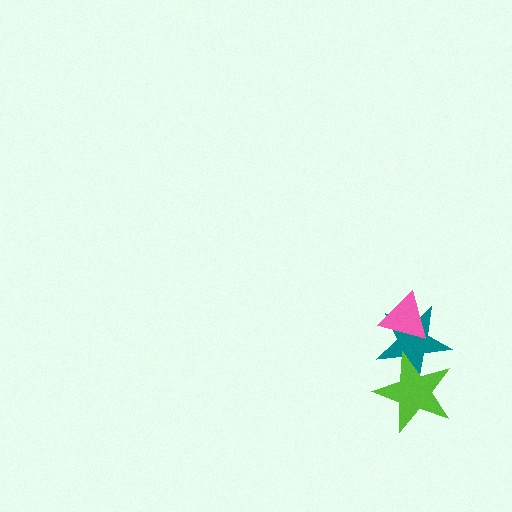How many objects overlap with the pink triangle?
1 object overlaps with the pink triangle.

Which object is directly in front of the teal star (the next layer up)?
The pink triangle is directly in front of the teal star.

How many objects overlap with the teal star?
2 objects overlap with the teal star.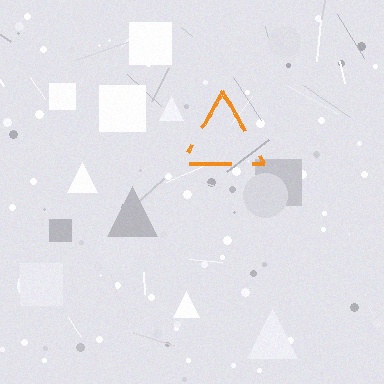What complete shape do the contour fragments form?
The contour fragments form a triangle.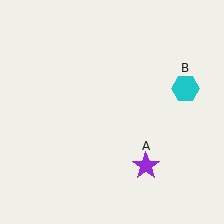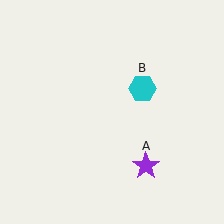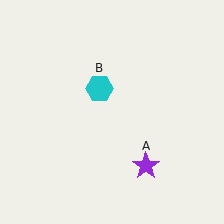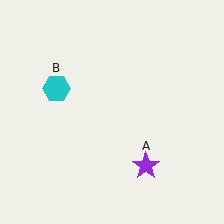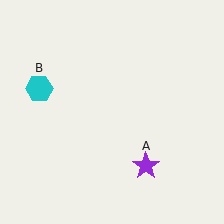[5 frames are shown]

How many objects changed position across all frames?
1 object changed position: cyan hexagon (object B).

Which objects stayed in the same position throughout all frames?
Purple star (object A) remained stationary.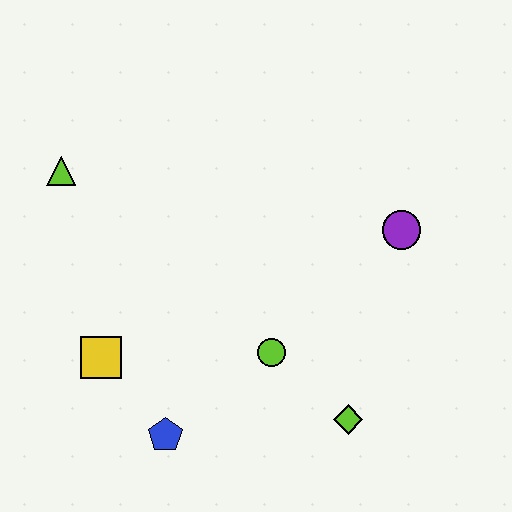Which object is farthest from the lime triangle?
The lime diamond is farthest from the lime triangle.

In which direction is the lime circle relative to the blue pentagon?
The lime circle is to the right of the blue pentagon.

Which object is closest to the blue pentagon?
The yellow square is closest to the blue pentagon.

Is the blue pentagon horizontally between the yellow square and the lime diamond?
Yes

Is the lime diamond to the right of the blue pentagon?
Yes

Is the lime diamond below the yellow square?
Yes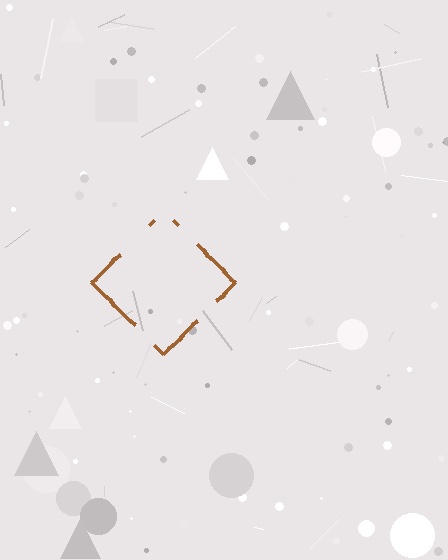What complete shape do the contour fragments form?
The contour fragments form a diamond.